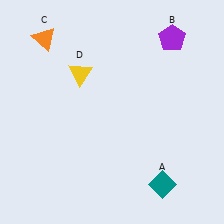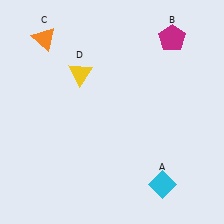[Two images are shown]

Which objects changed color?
A changed from teal to cyan. B changed from purple to magenta.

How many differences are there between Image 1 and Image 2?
There are 2 differences between the two images.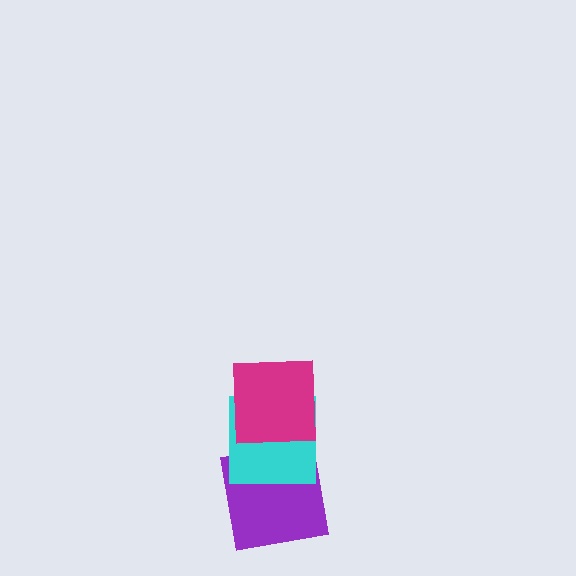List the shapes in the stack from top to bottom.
From top to bottom: the magenta square, the cyan square, the purple square.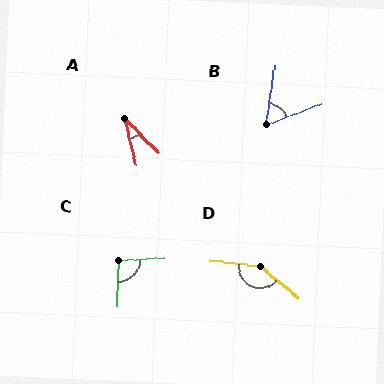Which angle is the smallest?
A, at approximately 30 degrees.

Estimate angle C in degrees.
Approximately 95 degrees.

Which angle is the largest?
D, at approximately 148 degrees.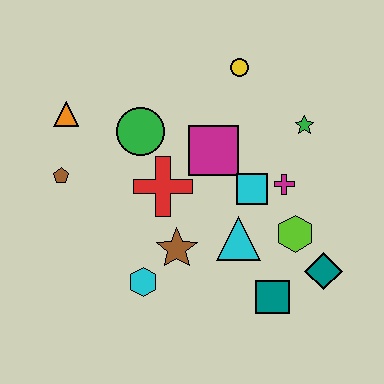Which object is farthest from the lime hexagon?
The orange triangle is farthest from the lime hexagon.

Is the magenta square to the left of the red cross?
No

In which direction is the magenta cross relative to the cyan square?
The magenta cross is to the right of the cyan square.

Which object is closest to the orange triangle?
The brown pentagon is closest to the orange triangle.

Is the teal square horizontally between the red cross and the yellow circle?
No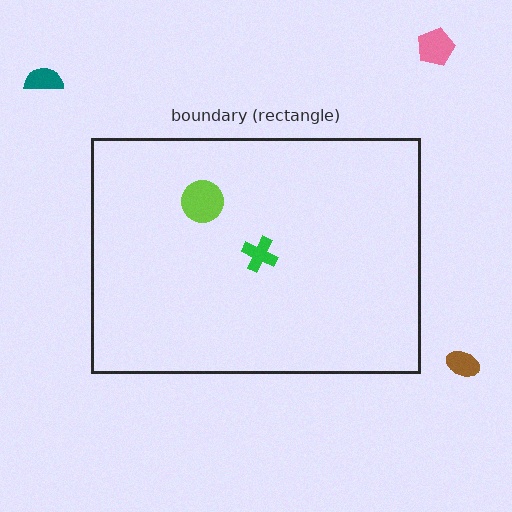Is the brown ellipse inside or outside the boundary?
Outside.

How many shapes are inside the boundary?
2 inside, 3 outside.